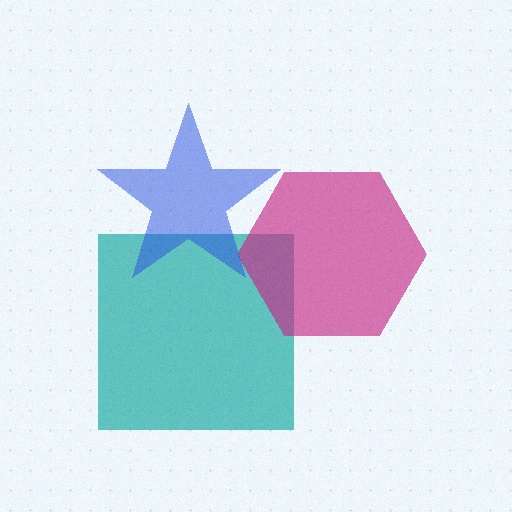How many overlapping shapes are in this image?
There are 3 overlapping shapes in the image.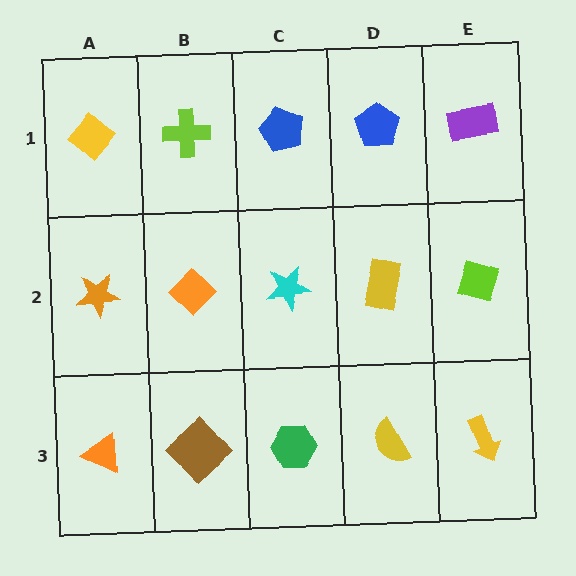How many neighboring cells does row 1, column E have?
2.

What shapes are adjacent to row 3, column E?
A lime diamond (row 2, column E), a yellow semicircle (row 3, column D).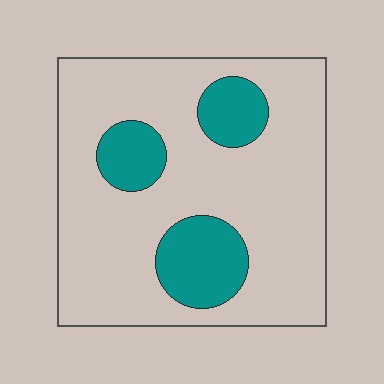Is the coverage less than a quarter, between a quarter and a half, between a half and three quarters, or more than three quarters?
Less than a quarter.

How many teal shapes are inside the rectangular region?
3.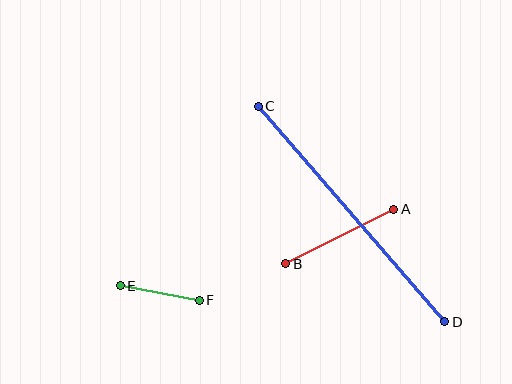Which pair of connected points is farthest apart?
Points C and D are farthest apart.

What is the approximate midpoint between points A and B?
The midpoint is at approximately (340, 237) pixels.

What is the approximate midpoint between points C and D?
The midpoint is at approximately (352, 214) pixels.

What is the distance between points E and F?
The distance is approximately 80 pixels.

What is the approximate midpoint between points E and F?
The midpoint is at approximately (160, 293) pixels.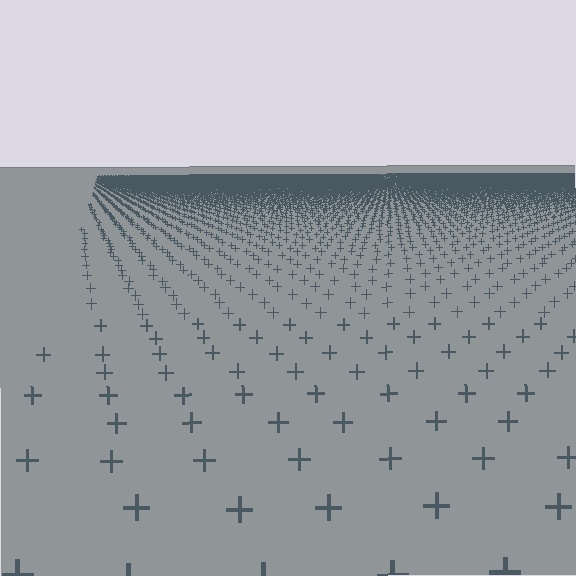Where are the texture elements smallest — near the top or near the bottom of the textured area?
Near the top.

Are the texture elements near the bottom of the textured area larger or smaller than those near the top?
Larger. Near the bottom, elements are closer to the viewer and appear at a bigger on-screen size.